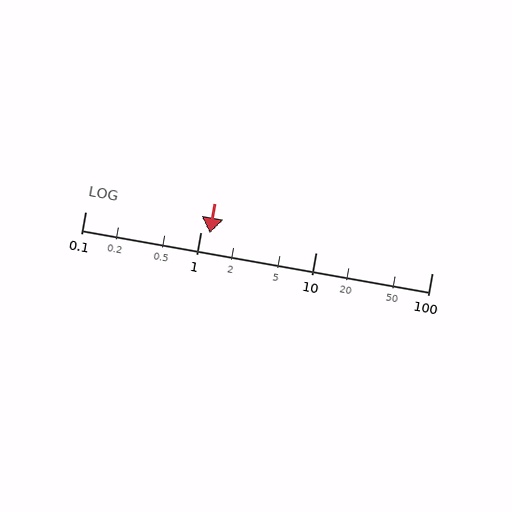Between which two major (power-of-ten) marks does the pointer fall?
The pointer is between 1 and 10.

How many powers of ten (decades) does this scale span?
The scale spans 3 decades, from 0.1 to 100.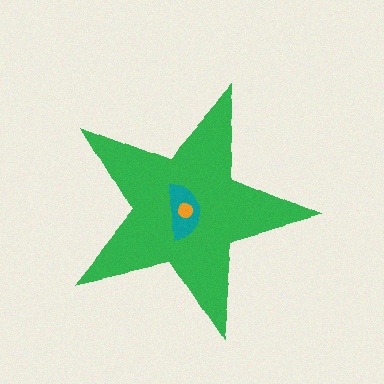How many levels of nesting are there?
3.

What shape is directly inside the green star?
The teal semicircle.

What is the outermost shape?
The green star.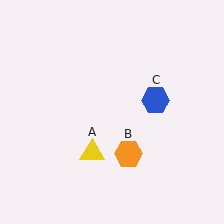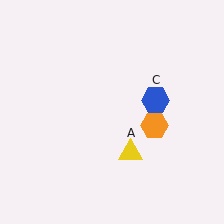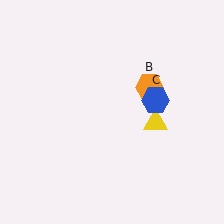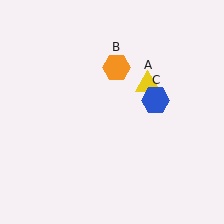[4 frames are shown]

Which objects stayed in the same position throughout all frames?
Blue hexagon (object C) remained stationary.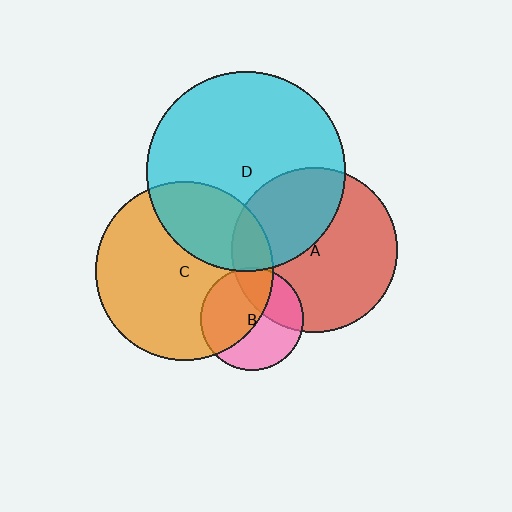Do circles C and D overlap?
Yes.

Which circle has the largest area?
Circle D (cyan).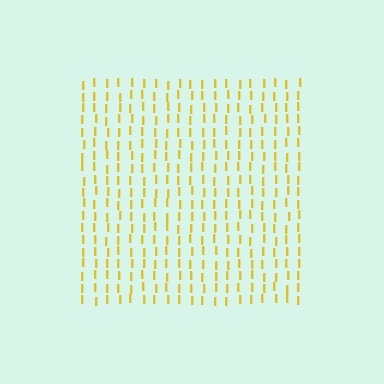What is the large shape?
The large shape is a square.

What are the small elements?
The small elements are letter I's.